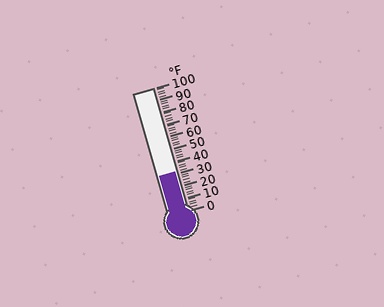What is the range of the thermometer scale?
The thermometer scale ranges from 0°F to 100°F.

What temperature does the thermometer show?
The thermometer shows approximately 32°F.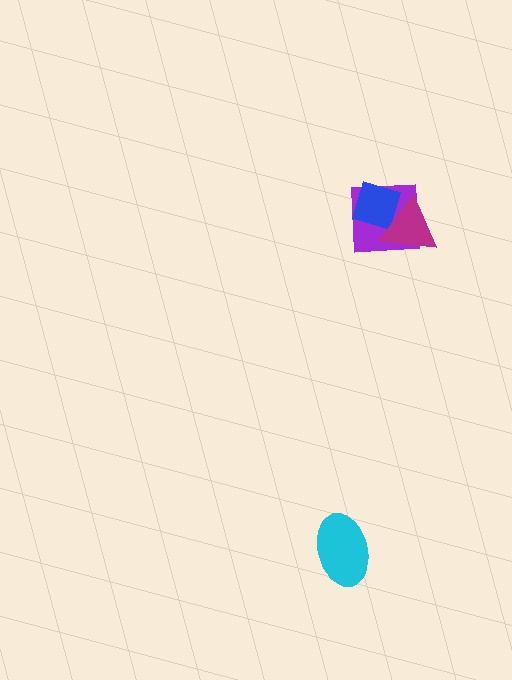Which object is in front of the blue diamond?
The magenta triangle is in front of the blue diamond.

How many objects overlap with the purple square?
2 objects overlap with the purple square.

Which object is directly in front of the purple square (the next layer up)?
The blue diamond is directly in front of the purple square.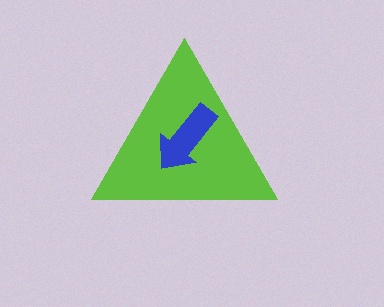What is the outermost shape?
The lime triangle.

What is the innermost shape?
The blue arrow.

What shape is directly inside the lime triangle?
The blue arrow.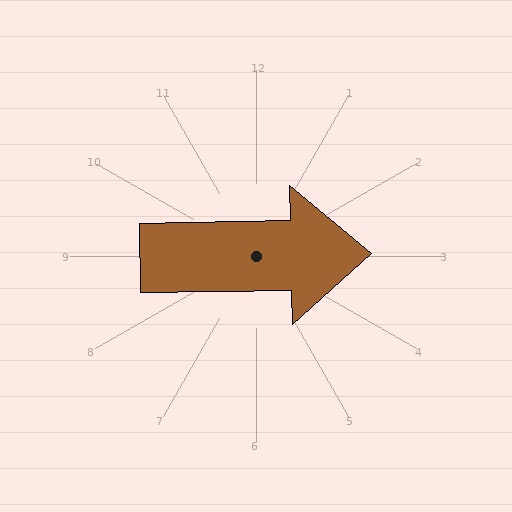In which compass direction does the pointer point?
East.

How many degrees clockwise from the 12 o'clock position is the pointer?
Approximately 89 degrees.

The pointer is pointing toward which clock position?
Roughly 3 o'clock.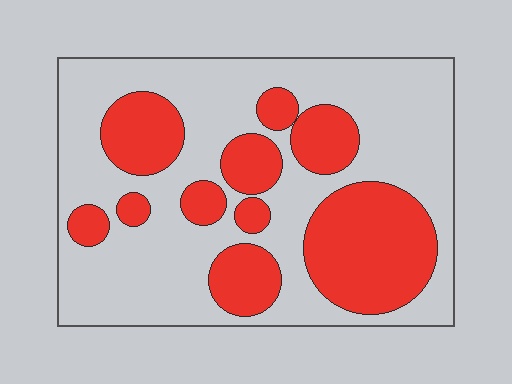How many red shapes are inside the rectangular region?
10.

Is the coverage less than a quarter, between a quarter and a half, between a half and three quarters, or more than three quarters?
Between a quarter and a half.